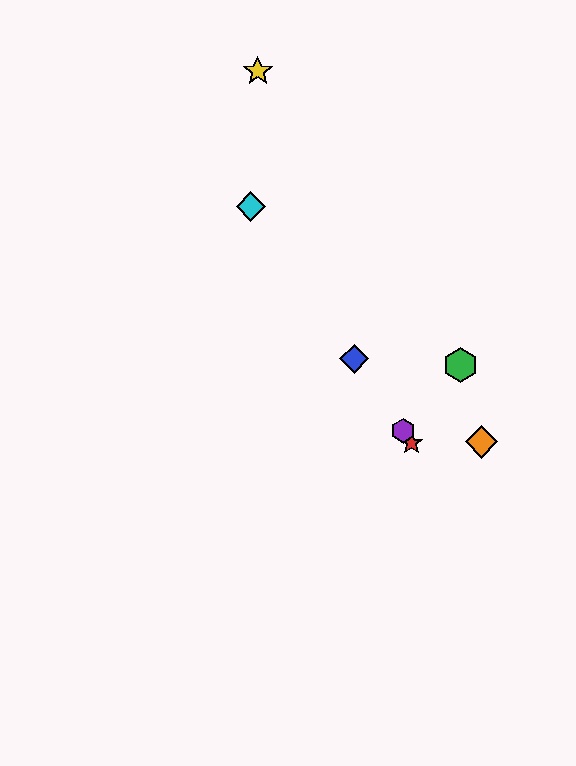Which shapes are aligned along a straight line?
The red star, the blue diamond, the purple hexagon, the cyan diamond are aligned along a straight line.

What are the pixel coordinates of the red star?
The red star is at (412, 443).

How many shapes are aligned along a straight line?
4 shapes (the red star, the blue diamond, the purple hexagon, the cyan diamond) are aligned along a straight line.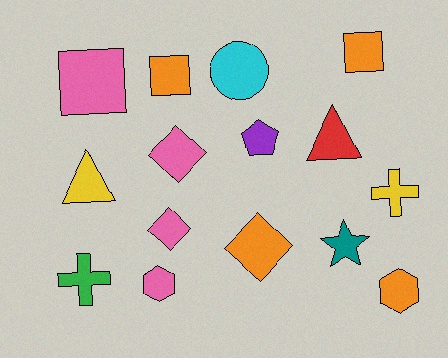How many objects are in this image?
There are 15 objects.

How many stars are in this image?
There is 1 star.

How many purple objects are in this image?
There is 1 purple object.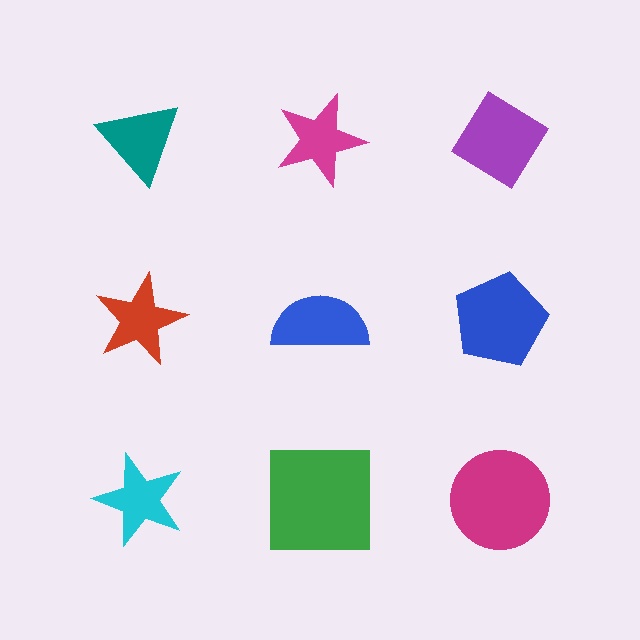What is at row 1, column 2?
A magenta star.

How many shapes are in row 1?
3 shapes.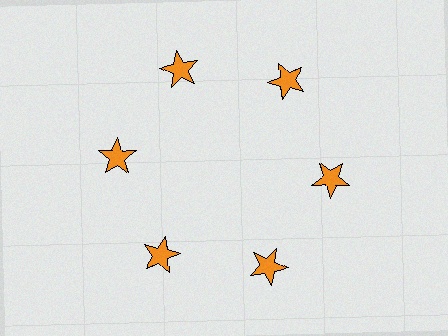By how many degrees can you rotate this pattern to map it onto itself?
The pattern maps onto itself every 60 degrees of rotation.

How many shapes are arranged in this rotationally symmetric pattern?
There are 6 shapes, arranged in 6 groups of 1.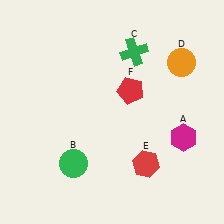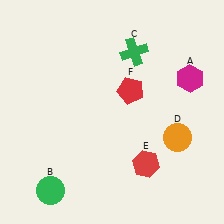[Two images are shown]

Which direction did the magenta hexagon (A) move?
The magenta hexagon (A) moved up.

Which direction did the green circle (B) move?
The green circle (B) moved down.